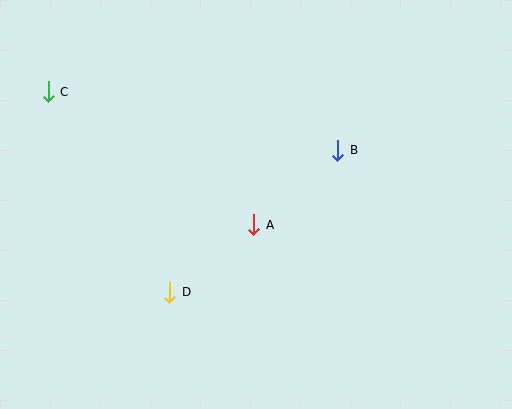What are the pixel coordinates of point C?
Point C is at (48, 92).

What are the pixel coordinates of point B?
Point B is at (338, 150).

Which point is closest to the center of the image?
Point A at (254, 225) is closest to the center.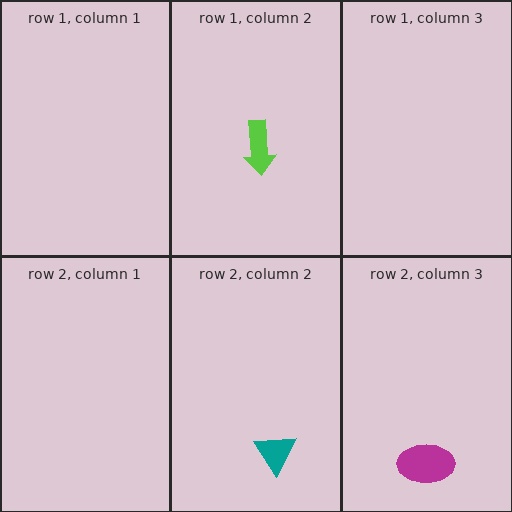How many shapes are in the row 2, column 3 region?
1.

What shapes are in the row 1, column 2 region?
The lime arrow.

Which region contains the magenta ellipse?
The row 2, column 3 region.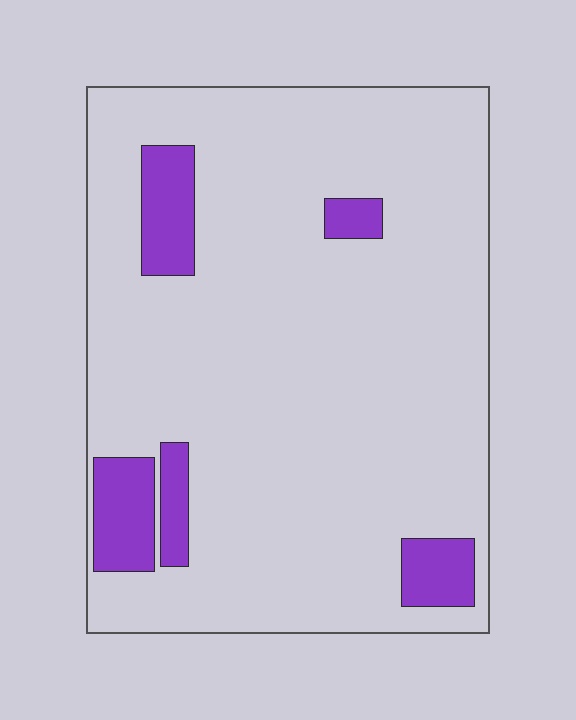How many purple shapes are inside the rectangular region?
5.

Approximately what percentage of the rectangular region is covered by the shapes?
Approximately 10%.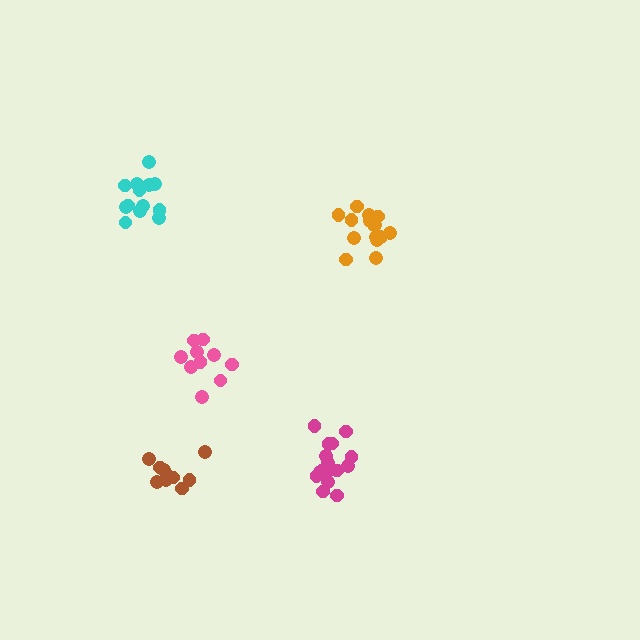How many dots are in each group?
Group 1: 16 dots, Group 2: 13 dots, Group 3: 16 dots, Group 4: 11 dots, Group 5: 10 dots (66 total).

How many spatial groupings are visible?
There are 5 spatial groupings.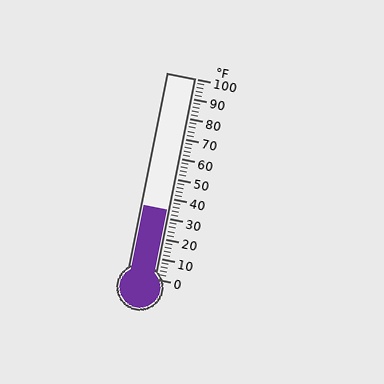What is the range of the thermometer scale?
The thermometer scale ranges from 0°F to 100°F.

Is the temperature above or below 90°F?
The temperature is below 90°F.